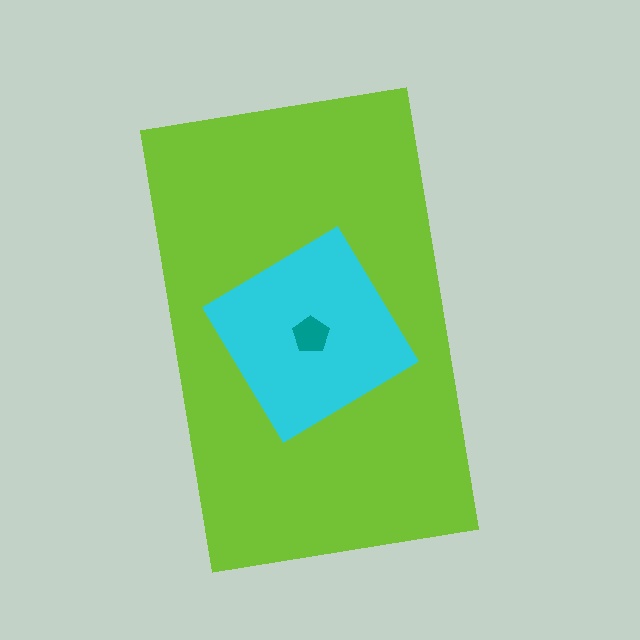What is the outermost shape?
The lime rectangle.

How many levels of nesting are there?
3.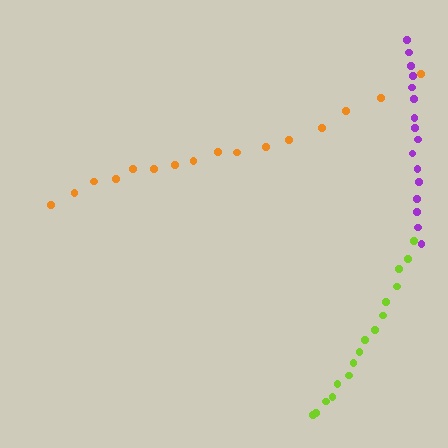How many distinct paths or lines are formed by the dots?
There are 3 distinct paths.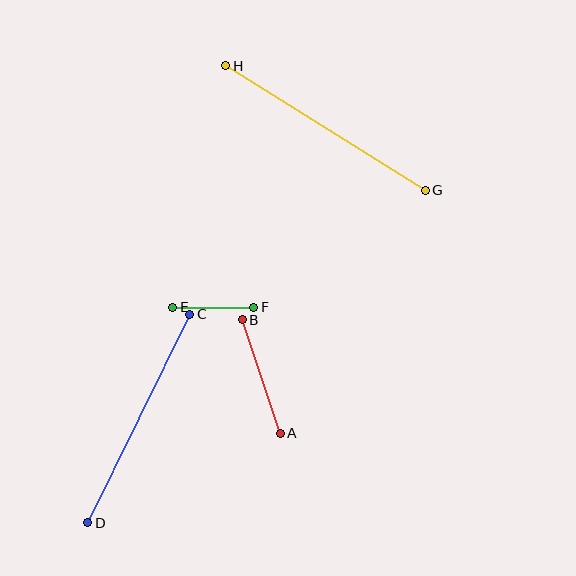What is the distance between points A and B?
The distance is approximately 120 pixels.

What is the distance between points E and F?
The distance is approximately 81 pixels.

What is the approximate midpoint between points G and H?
The midpoint is at approximately (326, 128) pixels.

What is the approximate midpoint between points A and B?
The midpoint is at approximately (261, 377) pixels.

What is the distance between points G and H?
The distance is approximately 235 pixels.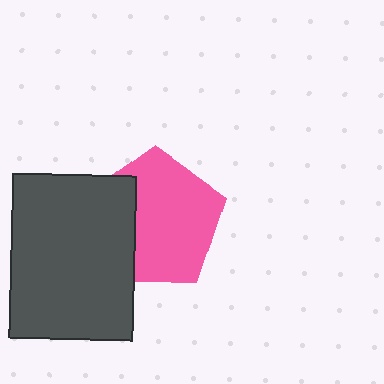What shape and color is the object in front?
The object in front is a dark gray rectangle.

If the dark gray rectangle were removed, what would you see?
You would see the complete pink pentagon.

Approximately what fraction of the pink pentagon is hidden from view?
Roughly 32% of the pink pentagon is hidden behind the dark gray rectangle.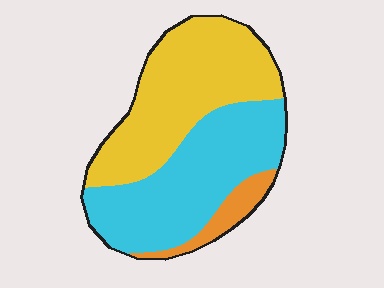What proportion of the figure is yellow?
Yellow covers 46% of the figure.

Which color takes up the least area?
Orange, at roughly 10%.